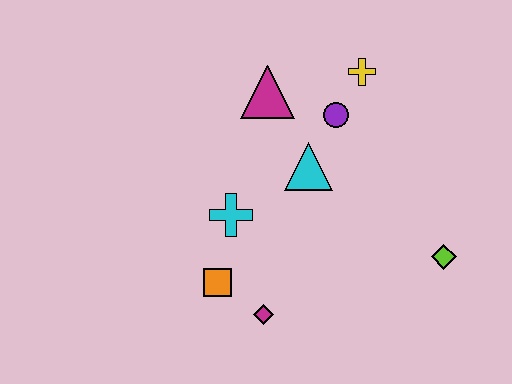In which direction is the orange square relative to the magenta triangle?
The orange square is below the magenta triangle.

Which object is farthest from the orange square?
The yellow cross is farthest from the orange square.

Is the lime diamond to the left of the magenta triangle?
No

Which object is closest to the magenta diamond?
The orange square is closest to the magenta diamond.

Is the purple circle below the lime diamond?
No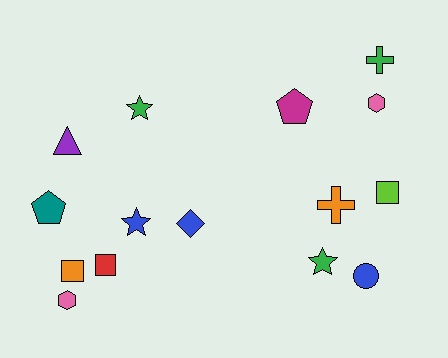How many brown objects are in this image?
There are no brown objects.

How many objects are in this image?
There are 15 objects.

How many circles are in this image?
There is 1 circle.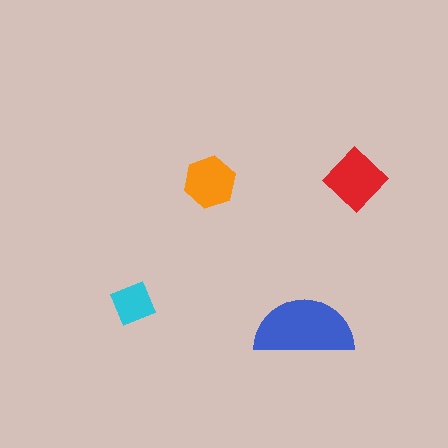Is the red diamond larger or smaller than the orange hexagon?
Larger.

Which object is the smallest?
The cyan diamond.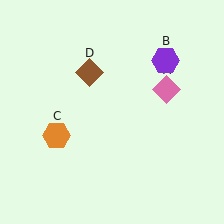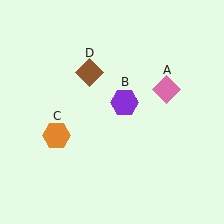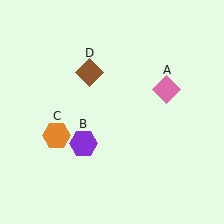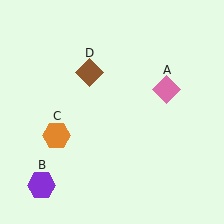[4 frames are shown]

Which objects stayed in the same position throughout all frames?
Pink diamond (object A) and orange hexagon (object C) and brown diamond (object D) remained stationary.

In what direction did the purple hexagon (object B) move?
The purple hexagon (object B) moved down and to the left.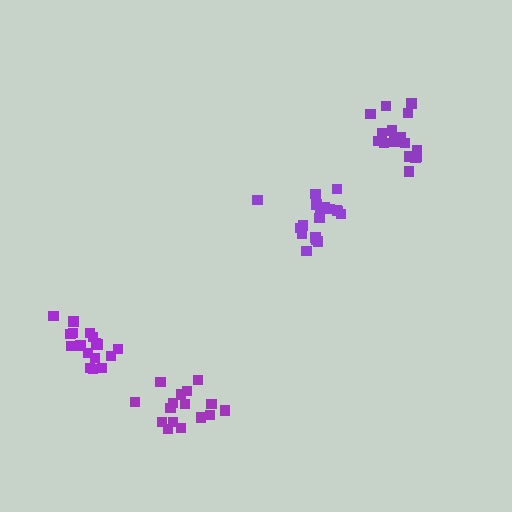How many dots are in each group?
Group 1: 16 dots, Group 2: 19 dots, Group 3: 17 dots, Group 4: 18 dots (70 total).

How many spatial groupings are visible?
There are 4 spatial groupings.